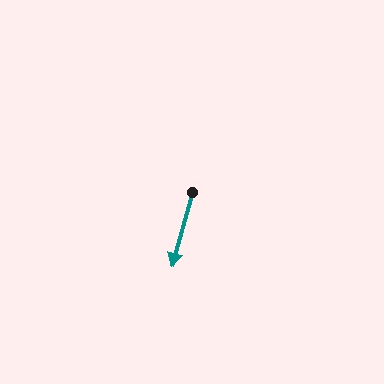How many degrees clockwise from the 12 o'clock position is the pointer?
Approximately 195 degrees.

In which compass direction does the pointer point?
South.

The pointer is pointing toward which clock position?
Roughly 7 o'clock.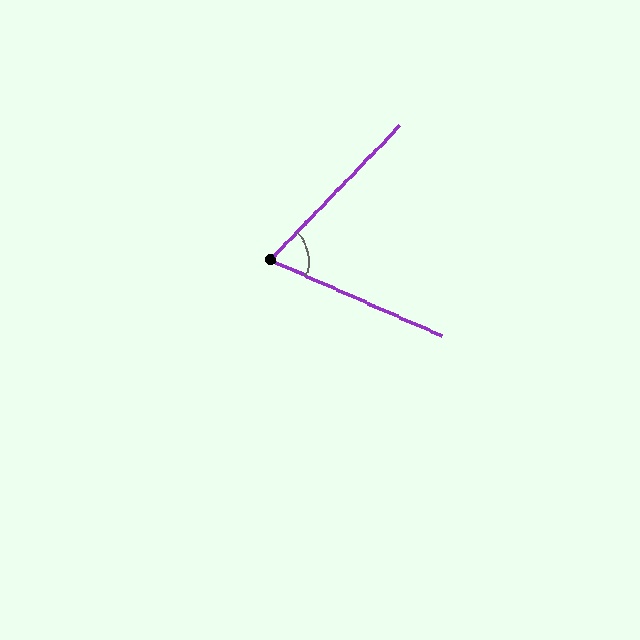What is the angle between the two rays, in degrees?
Approximately 70 degrees.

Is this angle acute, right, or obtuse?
It is acute.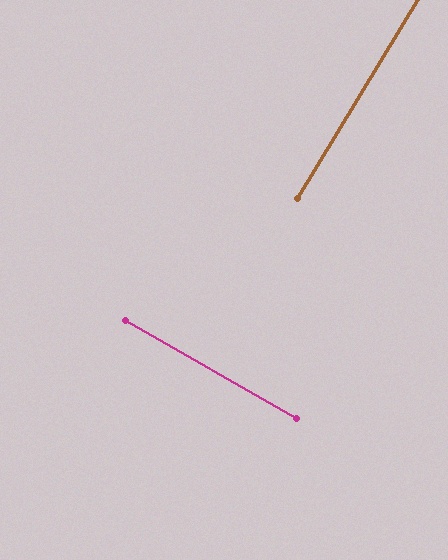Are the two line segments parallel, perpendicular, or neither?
Perpendicular — they meet at approximately 89°.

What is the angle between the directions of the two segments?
Approximately 89 degrees.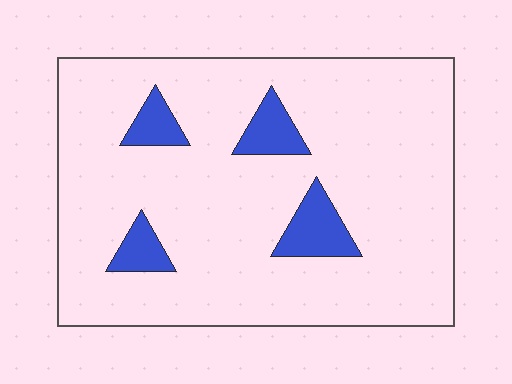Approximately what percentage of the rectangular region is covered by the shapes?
Approximately 10%.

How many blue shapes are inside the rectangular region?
4.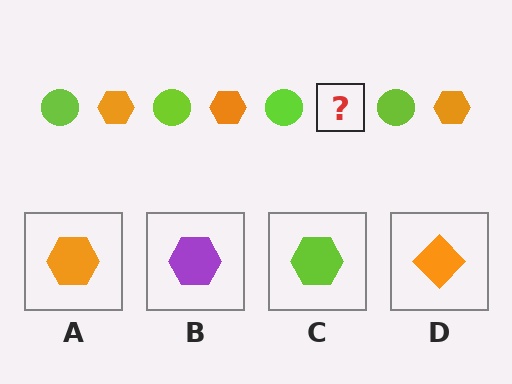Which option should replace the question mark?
Option A.